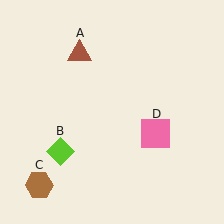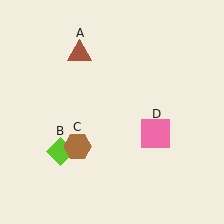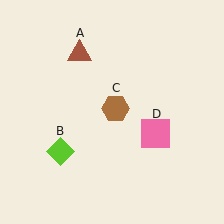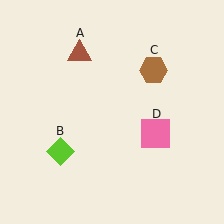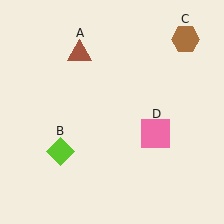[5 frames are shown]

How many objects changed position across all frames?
1 object changed position: brown hexagon (object C).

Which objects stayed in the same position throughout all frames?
Brown triangle (object A) and lime diamond (object B) and pink square (object D) remained stationary.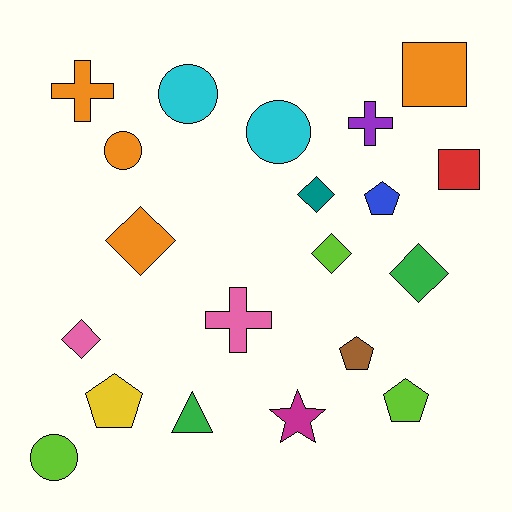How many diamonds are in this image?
There are 5 diamonds.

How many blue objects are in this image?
There is 1 blue object.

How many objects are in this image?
There are 20 objects.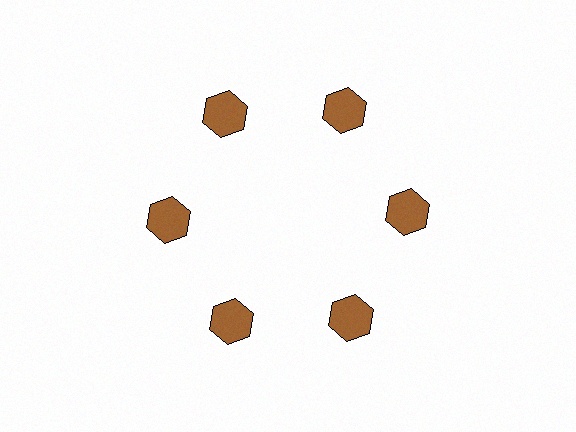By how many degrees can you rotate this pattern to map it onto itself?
The pattern maps onto itself every 60 degrees of rotation.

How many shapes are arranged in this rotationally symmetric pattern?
There are 6 shapes, arranged in 6 groups of 1.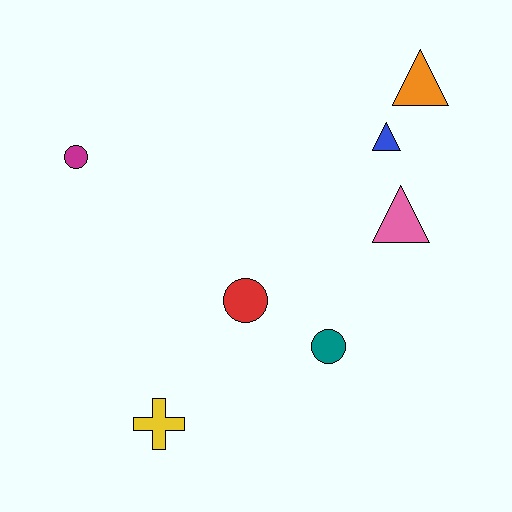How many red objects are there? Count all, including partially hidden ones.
There is 1 red object.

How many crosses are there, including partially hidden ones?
There is 1 cross.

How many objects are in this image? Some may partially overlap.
There are 7 objects.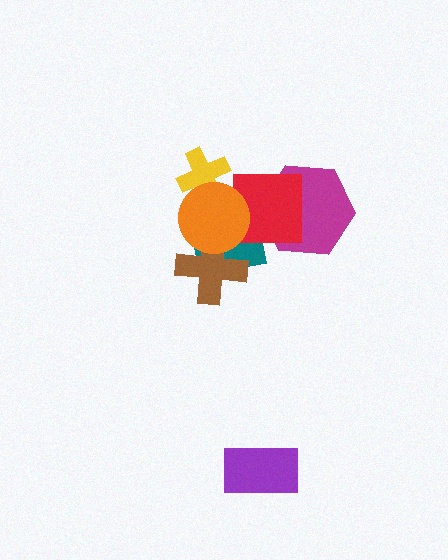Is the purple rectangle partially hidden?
No, no other shape covers it.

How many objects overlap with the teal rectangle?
3 objects overlap with the teal rectangle.